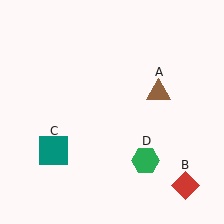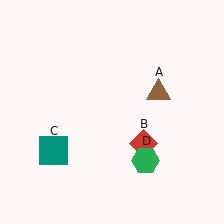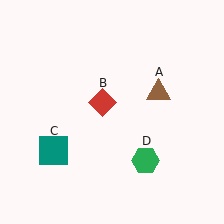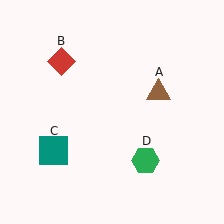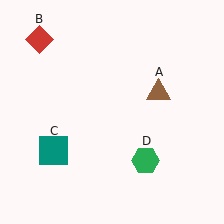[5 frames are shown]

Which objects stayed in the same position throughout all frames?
Brown triangle (object A) and teal square (object C) and green hexagon (object D) remained stationary.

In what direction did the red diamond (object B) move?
The red diamond (object B) moved up and to the left.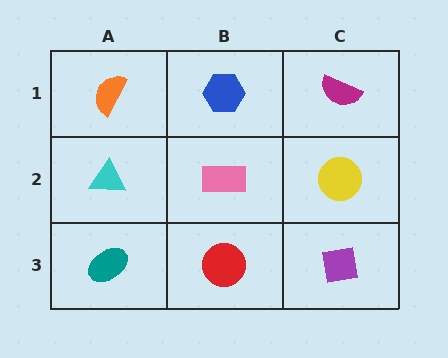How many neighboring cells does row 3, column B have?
3.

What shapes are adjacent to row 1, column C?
A yellow circle (row 2, column C), a blue hexagon (row 1, column B).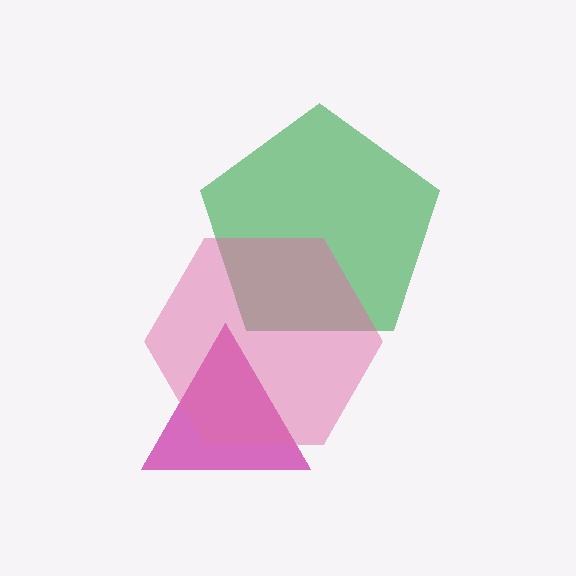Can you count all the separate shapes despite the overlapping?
Yes, there are 3 separate shapes.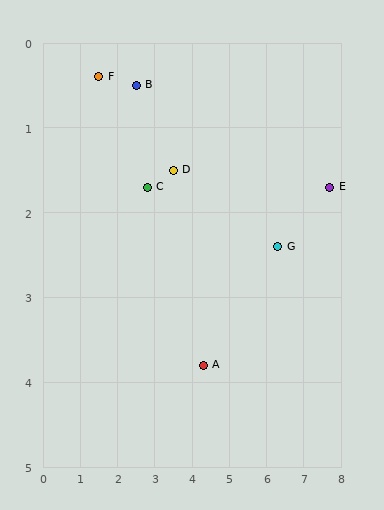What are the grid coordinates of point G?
Point G is at approximately (6.3, 2.4).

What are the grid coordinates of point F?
Point F is at approximately (1.5, 0.4).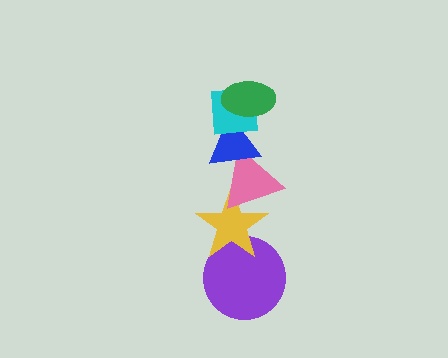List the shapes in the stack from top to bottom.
From top to bottom: the green ellipse, the cyan square, the blue triangle, the pink triangle, the yellow star, the purple circle.